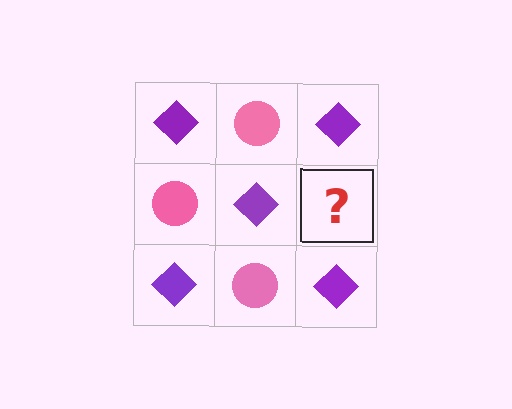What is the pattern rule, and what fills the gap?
The rule is that it alternates purple diamond and pink circle in a checkerboard pattern. The gap should be filled with a pink circle.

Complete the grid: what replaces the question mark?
The question mark should be replaced with a pink circle.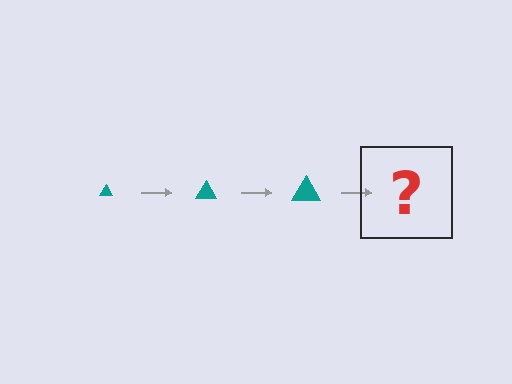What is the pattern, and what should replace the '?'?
The pattern is that the triangle gets progressively larger each step. The '?' should be a teal triangle, larger than the previous one.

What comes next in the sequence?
The next element should be a teal triangle, larger than the previous one.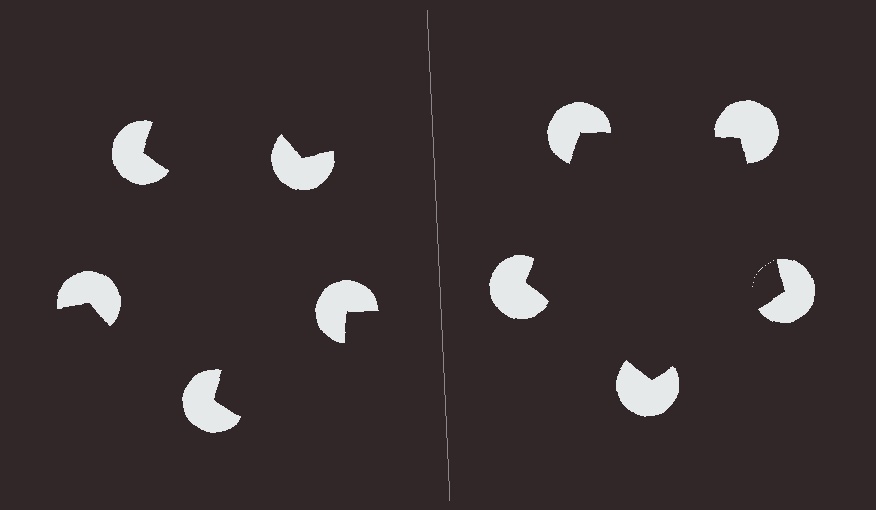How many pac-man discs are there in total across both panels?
10 — 5 on each side.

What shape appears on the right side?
An illusory pentagon.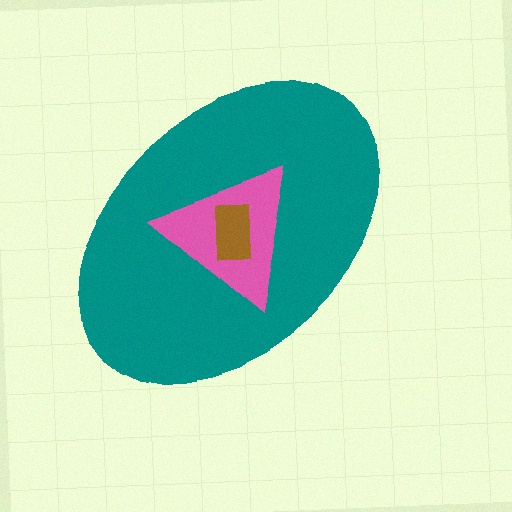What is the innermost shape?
The brown rectangle.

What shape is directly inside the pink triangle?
The brown rectangle.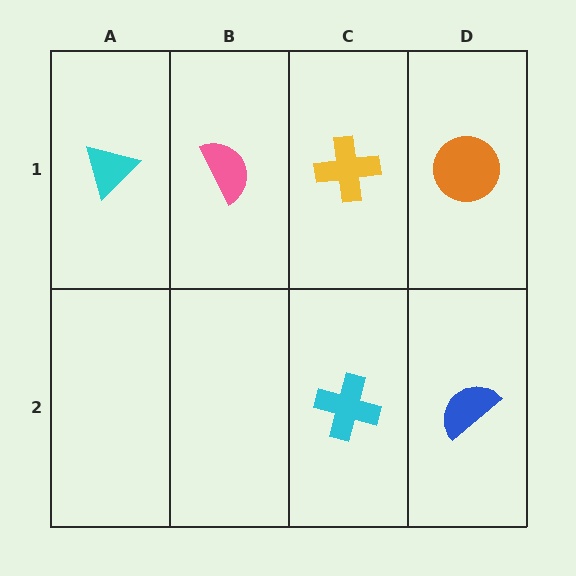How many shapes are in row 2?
2 shapes.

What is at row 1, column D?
An orange circle.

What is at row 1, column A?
A cyan triangle.